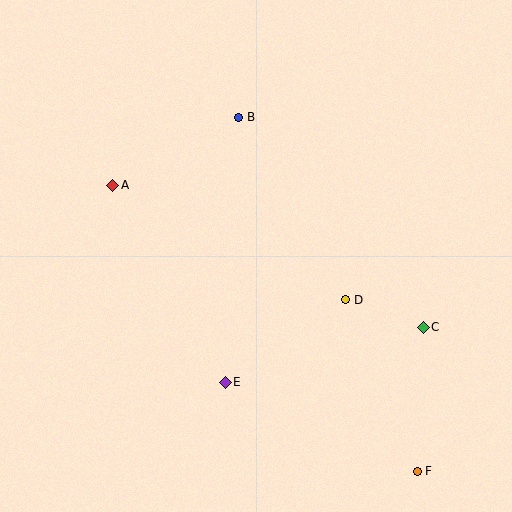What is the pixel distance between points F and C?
The distance between F and C is 144 pixels.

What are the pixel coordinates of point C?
Point C is at (423, 327).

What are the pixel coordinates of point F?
Point F is at (417, 471).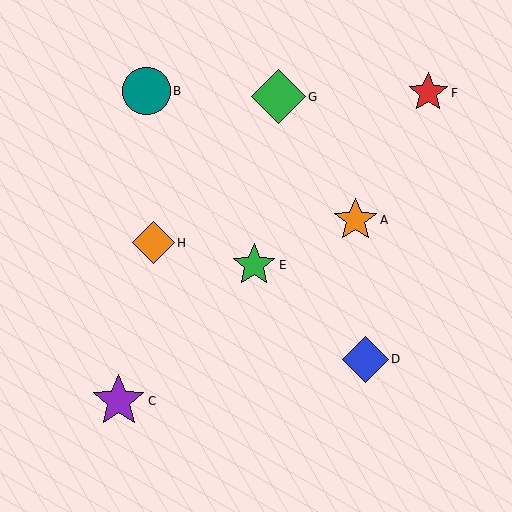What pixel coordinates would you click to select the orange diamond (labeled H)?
Click at (154, 243) to select the orange diamond H.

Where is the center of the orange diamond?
The center of the orange diamond is at (154, 243).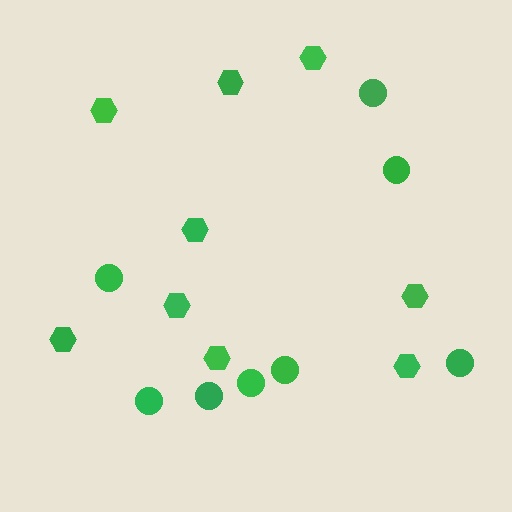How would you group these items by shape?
There are 2 groups: one group of hexagons (9) and one group of circles (8).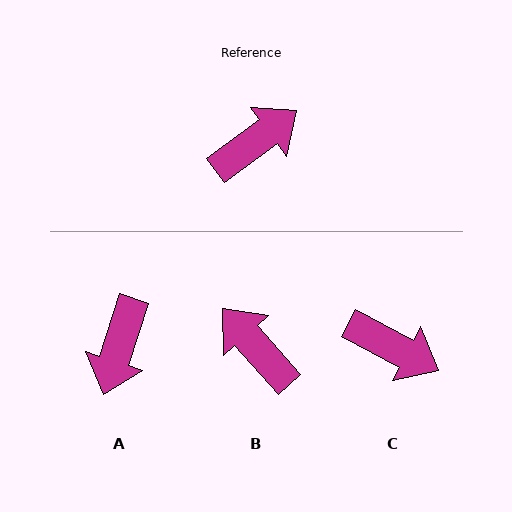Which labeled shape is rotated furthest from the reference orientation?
A, about 144 degrees away.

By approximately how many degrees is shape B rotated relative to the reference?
Approximately 95 degrees counter-clockwise.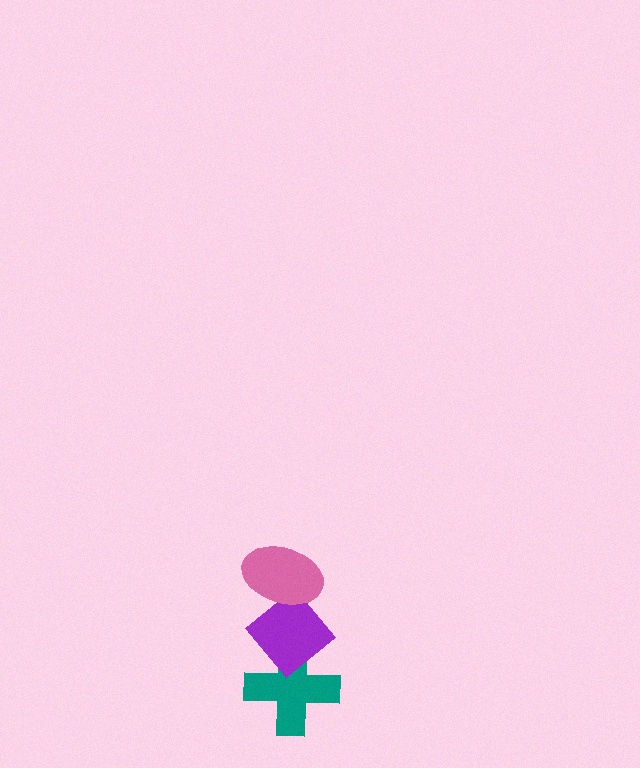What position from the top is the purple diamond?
The purple diamond is 2nd from the top.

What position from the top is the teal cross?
The teal cross is 3rd from the top.